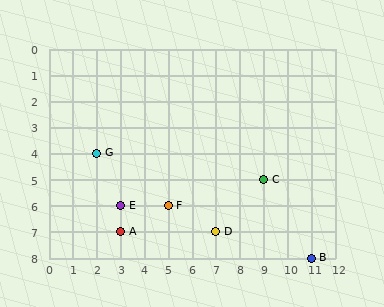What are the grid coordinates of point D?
Point D is at grid coordinates (7, 7).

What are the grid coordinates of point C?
Point C is at grid coordinates (9, 5).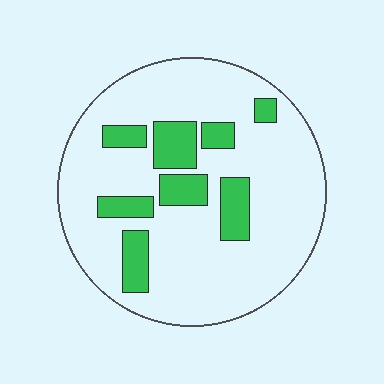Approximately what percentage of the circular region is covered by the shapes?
Approximately 20%.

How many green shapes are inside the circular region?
8.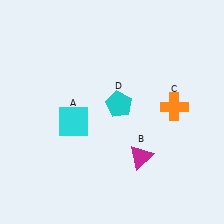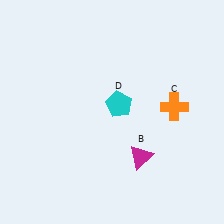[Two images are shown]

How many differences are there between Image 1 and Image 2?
There is 1 difference between the two images.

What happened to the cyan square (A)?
The cyan square (A) was removed in Image 2. It was in the bottom-left area of Image 1.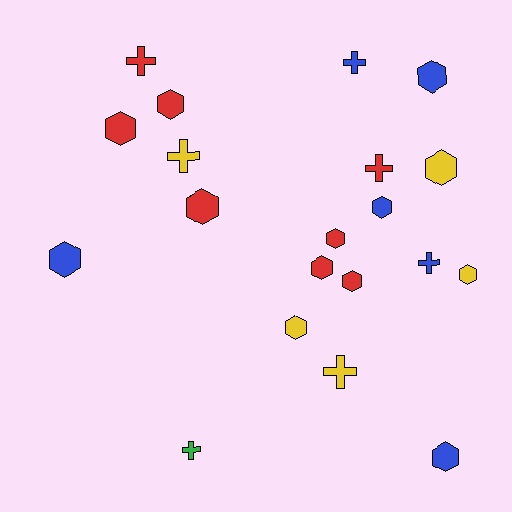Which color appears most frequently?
Red, with 8 objects.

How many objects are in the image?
There are 20 objects.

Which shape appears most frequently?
Hexagon, with 13 objects.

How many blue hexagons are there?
There are 4 blue hexagons.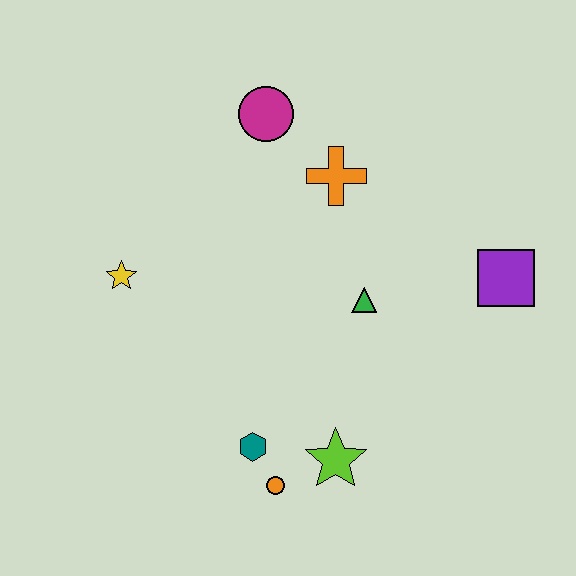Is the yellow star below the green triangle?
No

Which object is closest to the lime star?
The orange circle is closest to the lime star.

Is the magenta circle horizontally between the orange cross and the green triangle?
No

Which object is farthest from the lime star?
The magenta circle is farthest from the lime star.